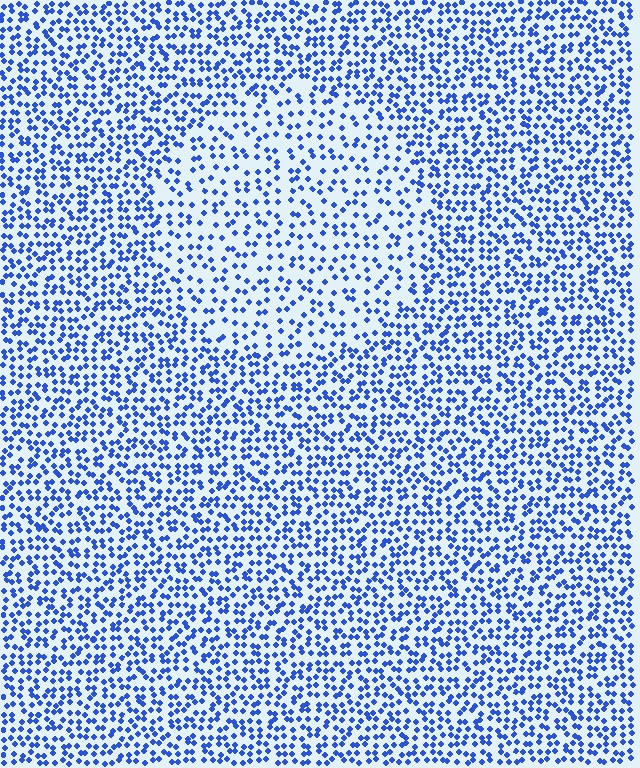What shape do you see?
I see a circle.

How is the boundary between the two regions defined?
The boundary is defined by a change in element density (approximately 1.8x ratio). All elements are the same color, size, and shape.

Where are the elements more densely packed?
The elements are more densely packed outside the circle boundary.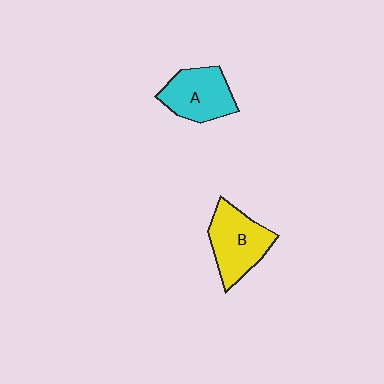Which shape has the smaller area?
Shape A (cyan).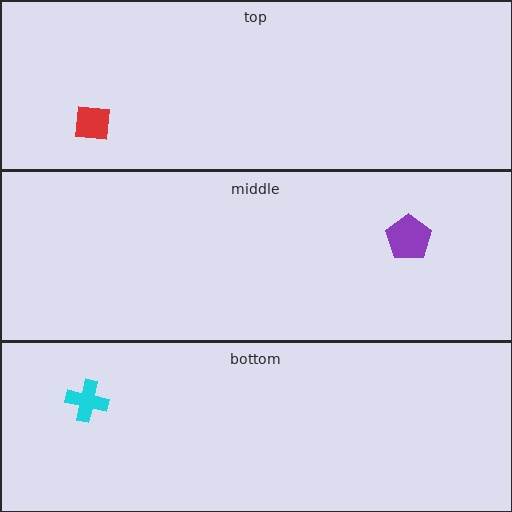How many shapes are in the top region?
1.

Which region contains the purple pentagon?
The middle region.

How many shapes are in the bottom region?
1.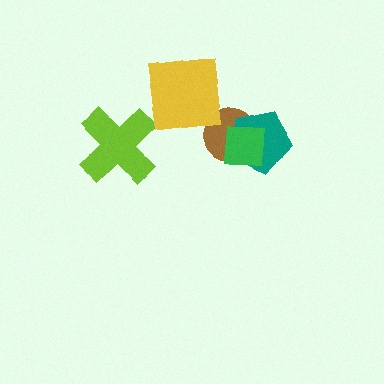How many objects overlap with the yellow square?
0 objects overlap with the yellow square.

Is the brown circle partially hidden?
Yes, it is partially covered by another shape.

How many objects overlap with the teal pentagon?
2 objects overlap with the teal pentagon.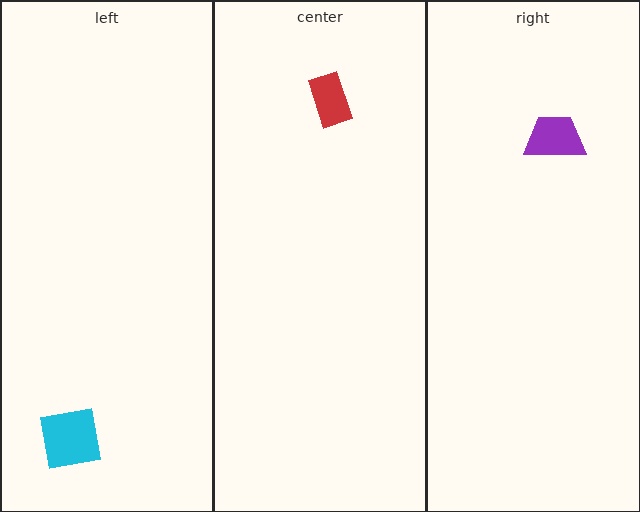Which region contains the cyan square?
The left region.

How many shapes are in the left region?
1.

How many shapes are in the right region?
1.